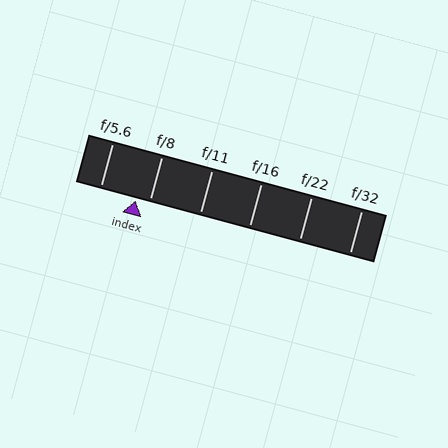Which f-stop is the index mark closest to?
The index mark is closest to f/8.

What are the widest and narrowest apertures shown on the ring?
The widest aperture shown is f/5.6 and the narrowest is f/32.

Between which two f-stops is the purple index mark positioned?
The index mark is between f/5.6 and f/8.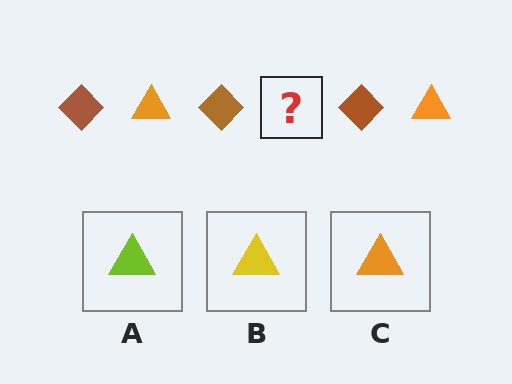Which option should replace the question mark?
Option C.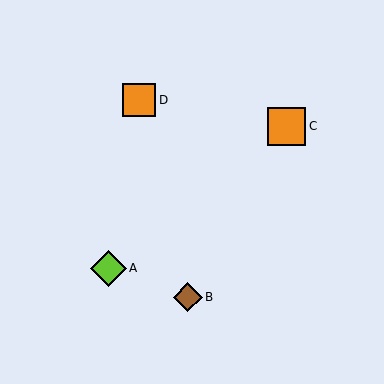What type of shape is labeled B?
Shape B is a brown diamond.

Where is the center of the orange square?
The center of the orange square is at (139, 100).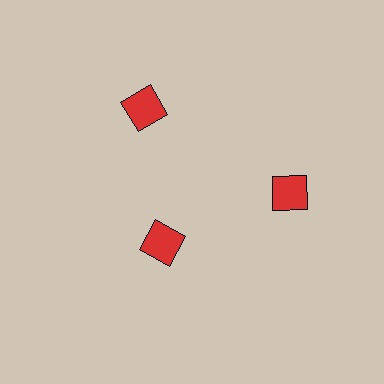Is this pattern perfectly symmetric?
No. The 3 red squares are arranged in a ring, but one element near the 7 o'clock position is pulled inward toward the center, breaking the 3-fold rotational symmetry.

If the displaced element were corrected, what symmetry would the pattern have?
It would have 3-fold rotational symmetry — the pattern would map onto itself every 120 degrees.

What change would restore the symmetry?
The symmetry would be restored by moving it outward, back onto the ring so that all 3 squares sit at equal angles and equal distance from the center.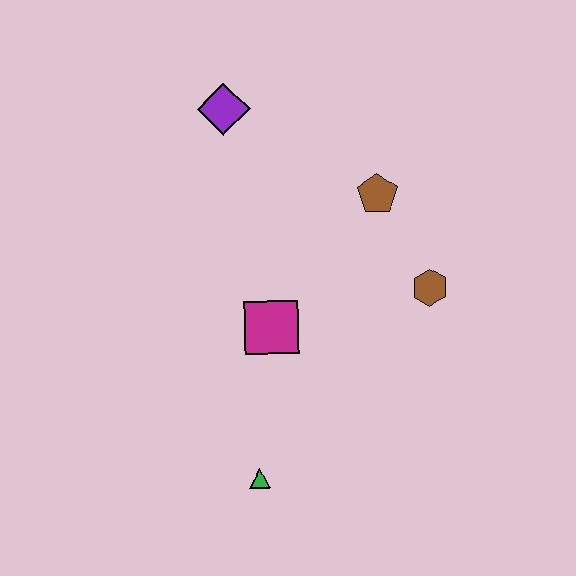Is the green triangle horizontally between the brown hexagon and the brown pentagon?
No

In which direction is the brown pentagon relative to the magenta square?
The brown pentagon is above the magenta square.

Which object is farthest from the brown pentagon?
The green triangle is farthest from the brown pentagon.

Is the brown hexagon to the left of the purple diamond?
No